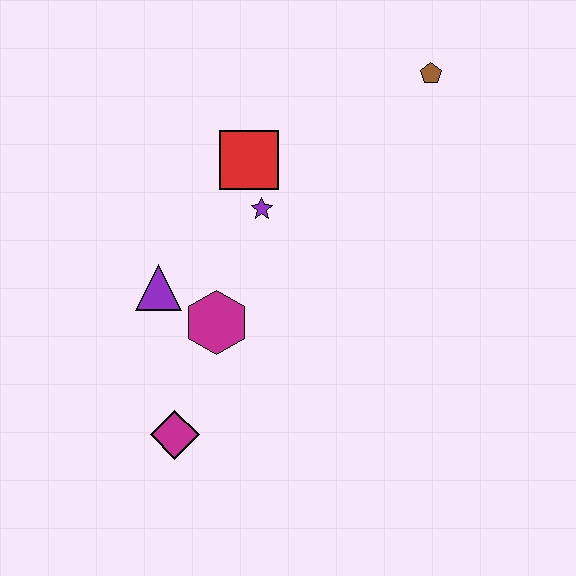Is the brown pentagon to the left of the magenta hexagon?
No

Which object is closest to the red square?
The purple star is closest to the red square.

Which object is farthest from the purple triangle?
The brown pentagon is farthest from the purple triangle.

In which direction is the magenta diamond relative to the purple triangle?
The magenta diamond is below the purple triangle.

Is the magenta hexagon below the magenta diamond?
No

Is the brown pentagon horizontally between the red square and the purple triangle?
No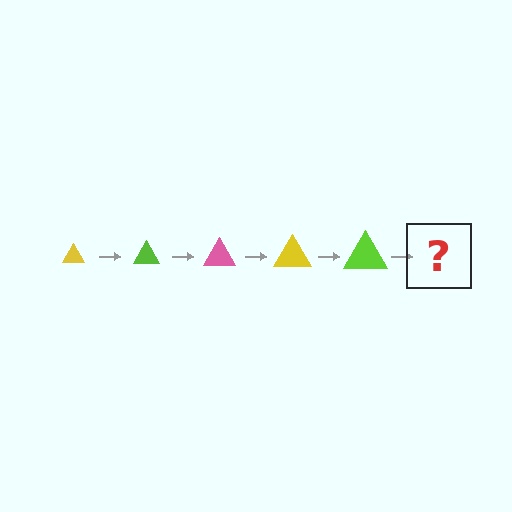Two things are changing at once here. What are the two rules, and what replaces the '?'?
The two rules are that the triangle grows larger each step and the color cycles through yellow, lime, and pink. The '?' should be a pink triangle, larger than the previous one.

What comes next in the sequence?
The next element should be a pink triangle, larger than the previous one.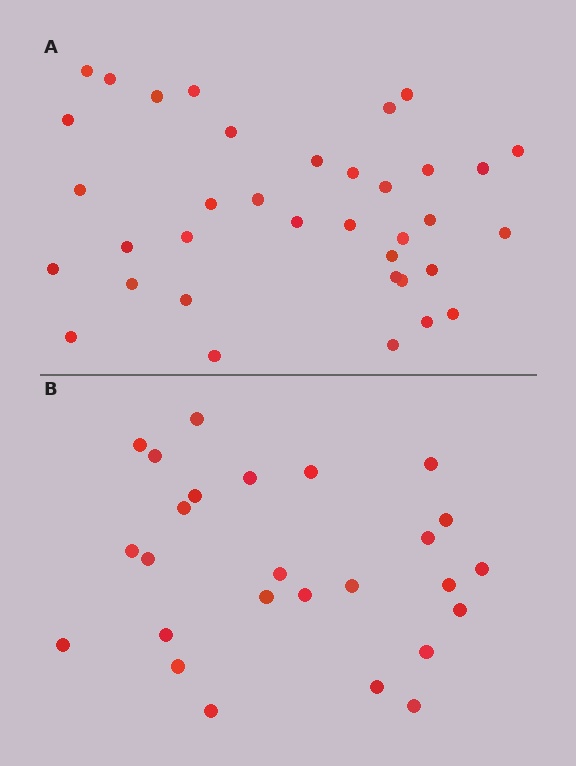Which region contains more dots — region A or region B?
Region A (the top region) has more dots.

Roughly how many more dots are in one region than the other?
Region A has roughly 10 or so more dots than region B.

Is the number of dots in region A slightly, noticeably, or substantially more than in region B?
Region A has noticeably more, but not dramatically so. The ratio is roughly 1.4 to 1.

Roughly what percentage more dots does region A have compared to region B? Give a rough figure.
About 40% more.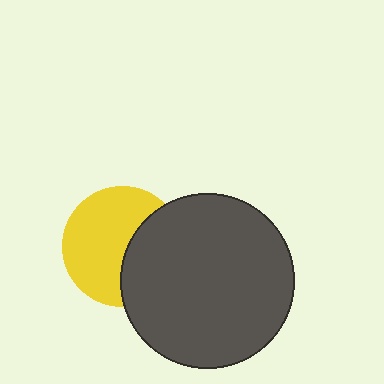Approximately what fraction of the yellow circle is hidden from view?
Roughly 39% of the yellow circle is hidden behind the dark gray circle.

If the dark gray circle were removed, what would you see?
You would see the complete yellow circle.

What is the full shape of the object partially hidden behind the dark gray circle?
The partially hidden object is a yellow circle.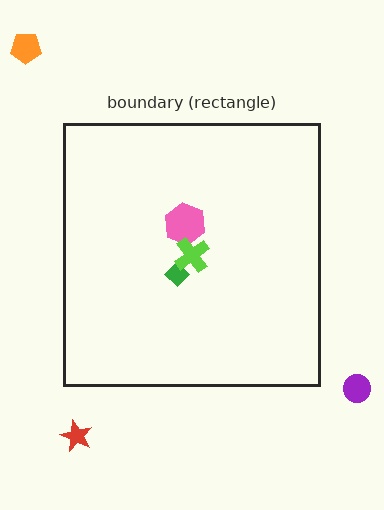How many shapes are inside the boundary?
3 inside, 3 outside.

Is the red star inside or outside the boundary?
Outside.